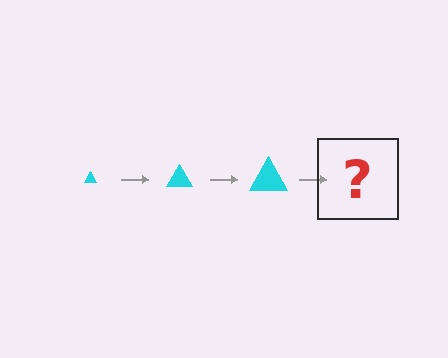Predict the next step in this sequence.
The next step is a cyan triangle, larger than the previous one.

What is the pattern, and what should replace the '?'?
The pattern is that the triangle gets progressively larger each step. The '?' should be a cyan triangle, larger than the previous one.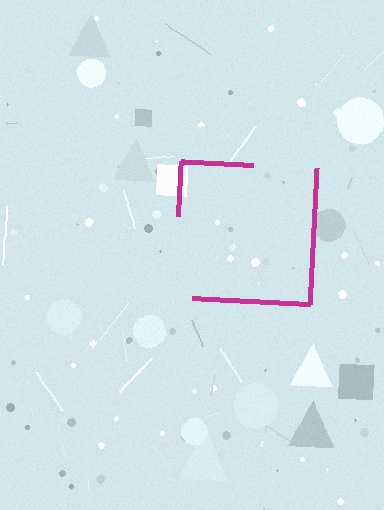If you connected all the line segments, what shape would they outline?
They would outline a square.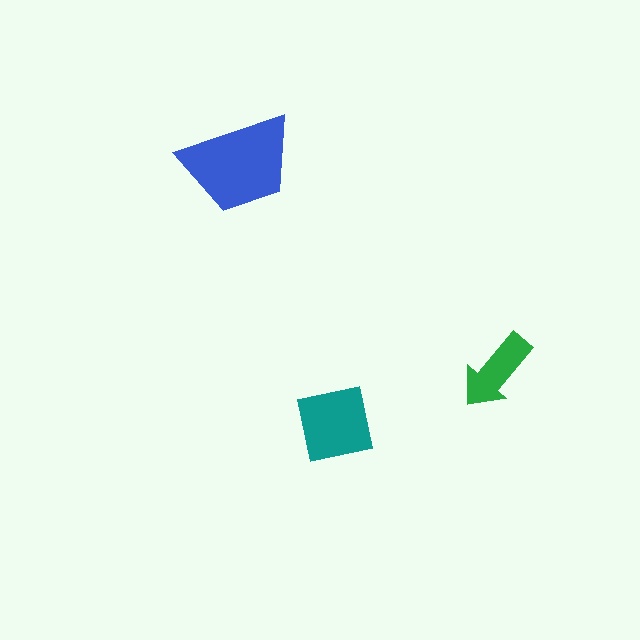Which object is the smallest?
The green arrow.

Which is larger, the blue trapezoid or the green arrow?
The blue trapezoid.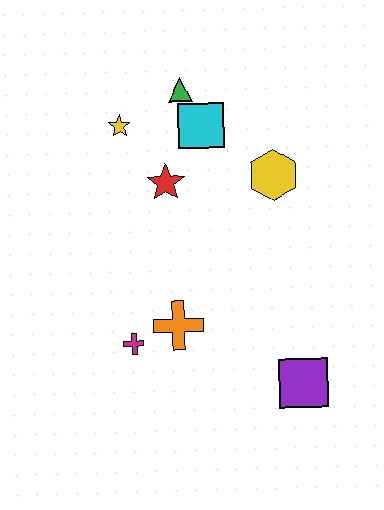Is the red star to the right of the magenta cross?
Yes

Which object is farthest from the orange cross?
The green triangle is farthest from the orange cross.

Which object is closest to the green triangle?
The cyan square is closest to the green triangle.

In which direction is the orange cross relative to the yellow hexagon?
The orange cross is below the yellow hexagon.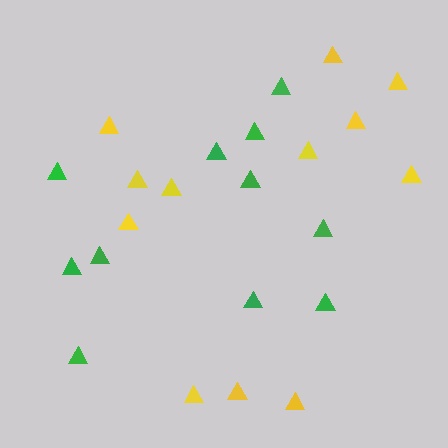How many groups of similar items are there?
There are 2 groups: one group of green triangles (11) and one group of yellow triangles (12).